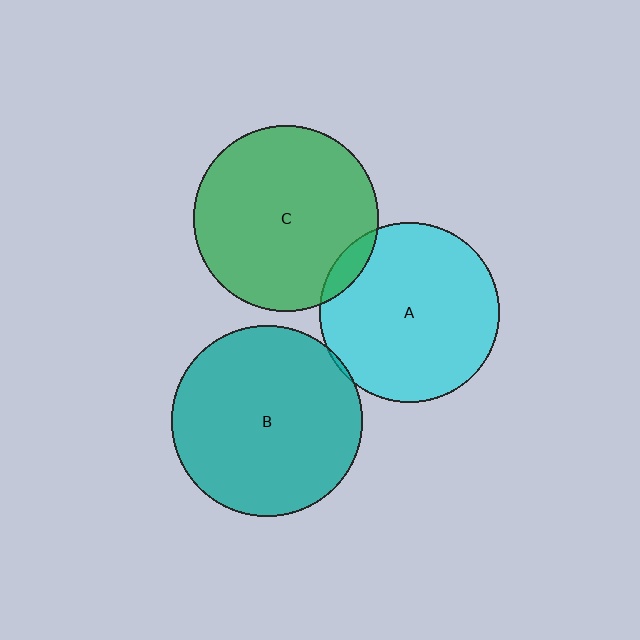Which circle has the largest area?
Circle B (teal).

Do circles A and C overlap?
Yes.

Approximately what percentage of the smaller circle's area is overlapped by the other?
Approximately 5%.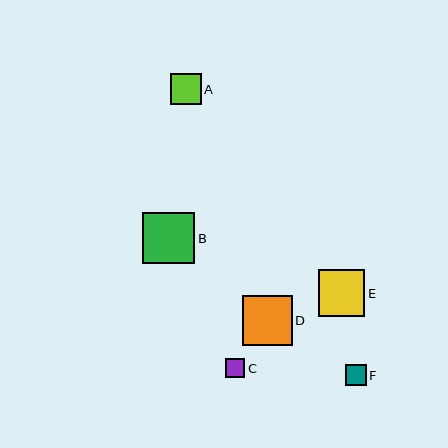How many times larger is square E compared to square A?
Square E is approximately 1.5 times the size of square A.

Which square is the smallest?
Square C is the smallest with a size of approximately 19 pixels.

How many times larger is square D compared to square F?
Square D is approximately 2.4 times the size of square F.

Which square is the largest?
Square B is the largest with a size of approximately 52 pixels.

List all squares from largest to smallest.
From largest to smallest: B, D, E, A, F, C.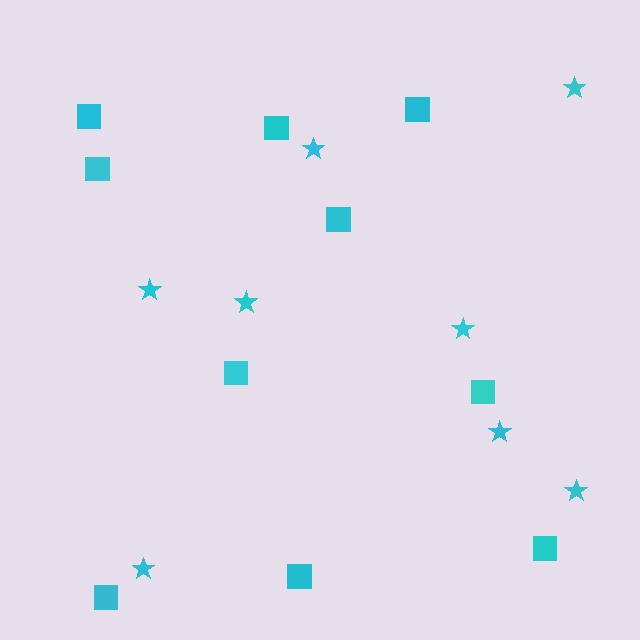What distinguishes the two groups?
There are 2 groups: one group of stars (8) and one group of squares (10).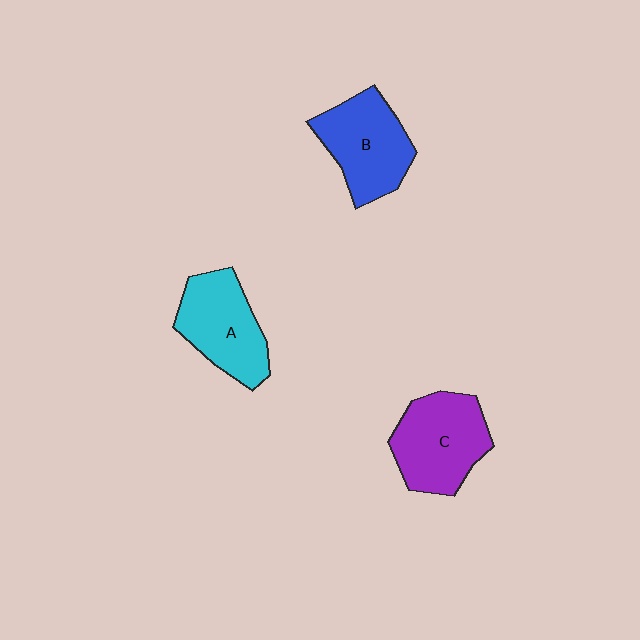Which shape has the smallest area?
Shape A (cyan).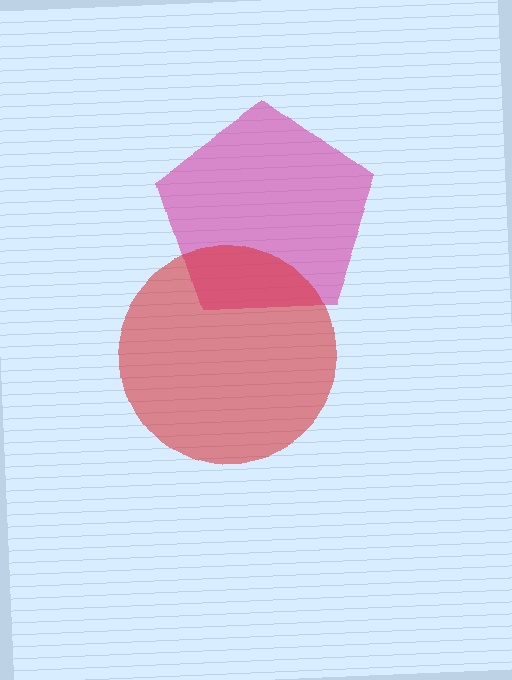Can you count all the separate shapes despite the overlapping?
Yes, there are 2 separate shapes.